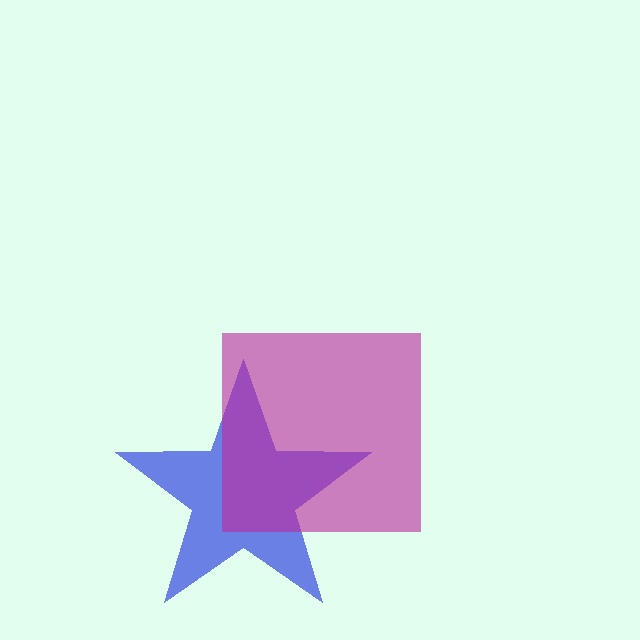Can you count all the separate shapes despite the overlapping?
Yes, there are 2 separate shapes.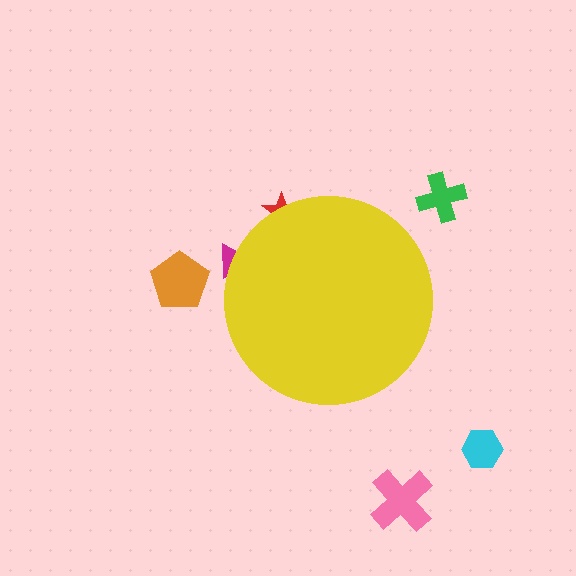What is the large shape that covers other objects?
A yellow circle.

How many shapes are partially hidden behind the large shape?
2 shapes are partially hidden.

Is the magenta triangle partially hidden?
Yes, the magenta triangle is partially hidden behind the yellow circle.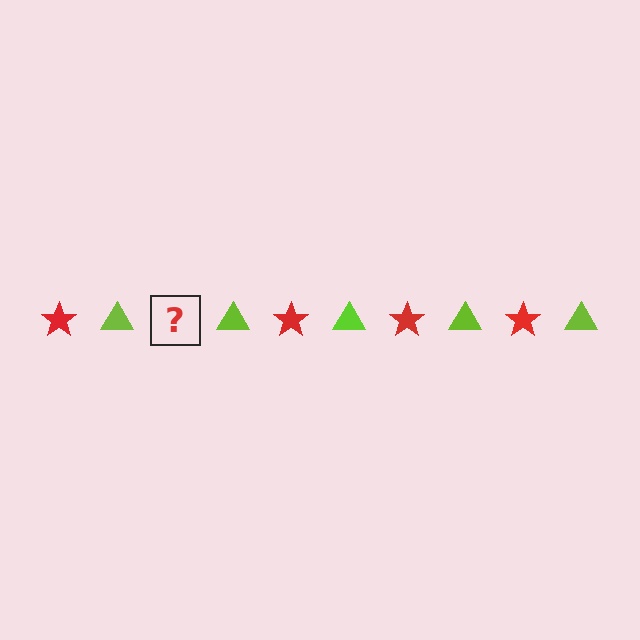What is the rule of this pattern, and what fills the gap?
The rule is that the pattern alternates between red star and lime triangle. The gap should be filled with a red star.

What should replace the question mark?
The question mark should be replaced with a red star.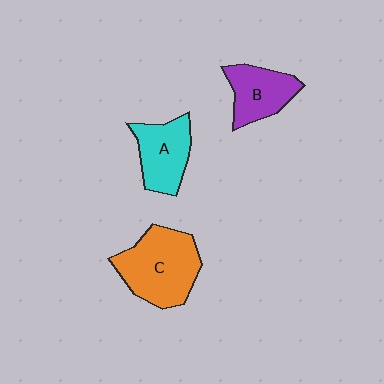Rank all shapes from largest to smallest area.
From largest to smallest: C (orange), A (cyan), B (purple).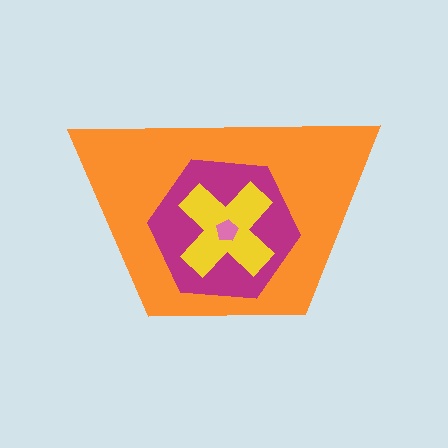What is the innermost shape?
The pink pentagon.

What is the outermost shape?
The orange trapezoid.